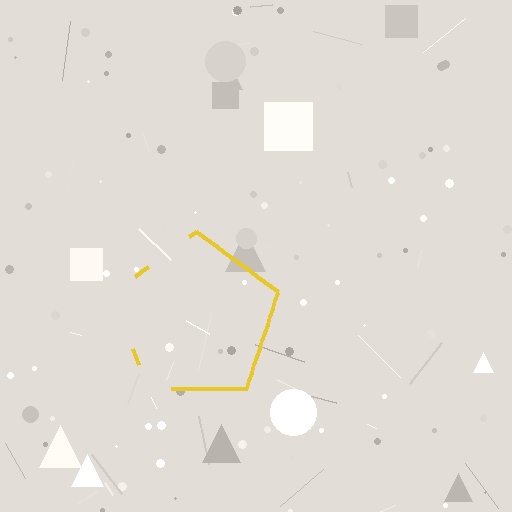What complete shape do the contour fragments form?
The contour fragments form a pentagon.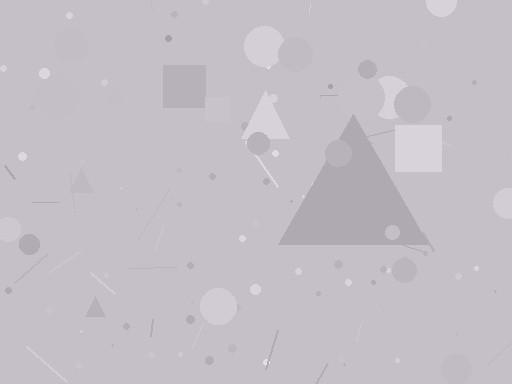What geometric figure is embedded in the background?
A triangle is embedded in the background.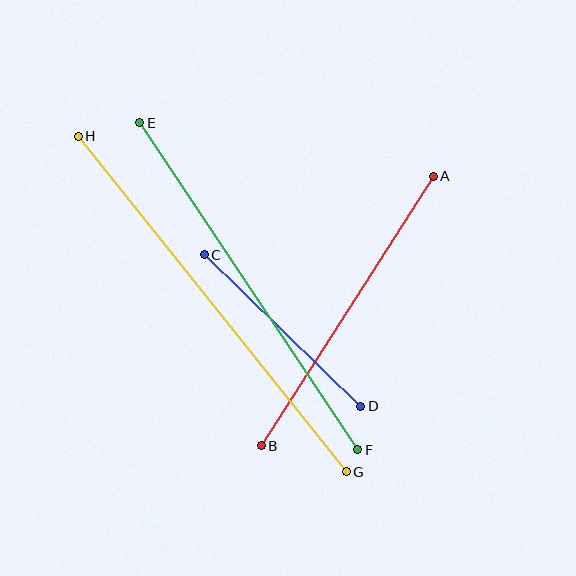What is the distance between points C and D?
The distance is approximately 218 pixels.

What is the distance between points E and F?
The distance is approximately 393 pixels.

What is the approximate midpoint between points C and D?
The midpoint is at approximately (283, 331) pixels.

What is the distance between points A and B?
The distance is approximately 320 pixels.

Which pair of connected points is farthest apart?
Points G and H are farthest apart.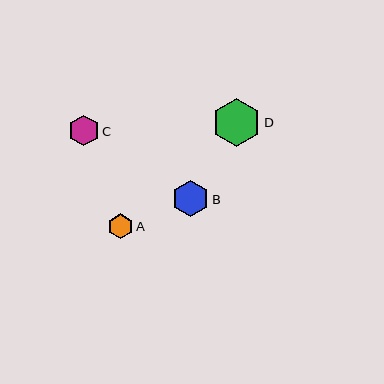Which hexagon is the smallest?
Hexagon A is the smallest with a size of approximately 25 pixels.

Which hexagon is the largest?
Hexagon D is the largest with a size of approximately 48 pixels.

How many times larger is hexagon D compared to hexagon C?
Hexagon D is approximately 1.6 times the size of hexagon C.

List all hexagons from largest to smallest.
From largest to smallest: D, B, C, A.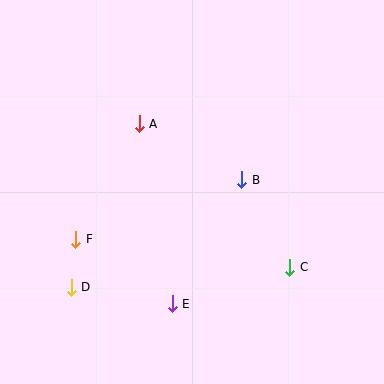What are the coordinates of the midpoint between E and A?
The midpoint between E and A is at (156, 214).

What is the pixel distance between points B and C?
The distance between B and C is 100 pixels.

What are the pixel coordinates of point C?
Point C is at (290, 267).